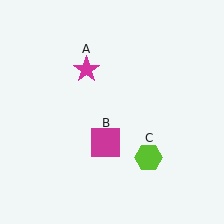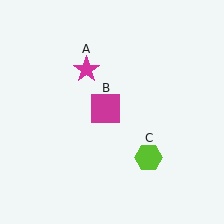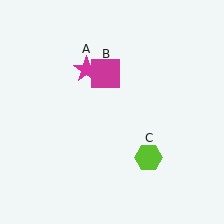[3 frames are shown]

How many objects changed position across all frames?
1 object changed position: magenta square (object B).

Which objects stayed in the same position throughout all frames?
Magenta star (object A) and lime hexagon (object C) remained stationary.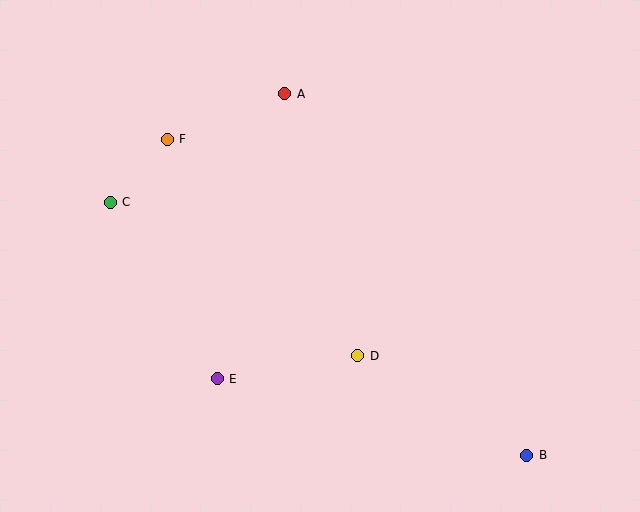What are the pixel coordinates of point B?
Point B is at (527, 455).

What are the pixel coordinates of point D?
Point D is at (358, 356).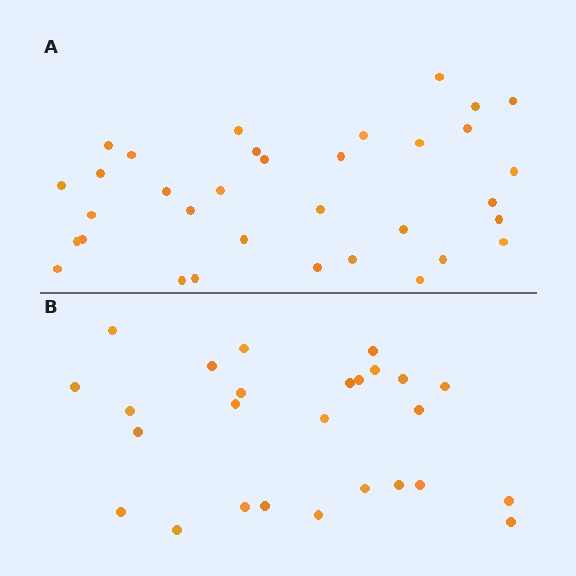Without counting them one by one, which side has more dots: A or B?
Region A (the top region) has more dots.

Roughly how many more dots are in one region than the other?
Region A has roughly 8 or so more dots than region B.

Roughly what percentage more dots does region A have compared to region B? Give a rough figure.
About 30% more.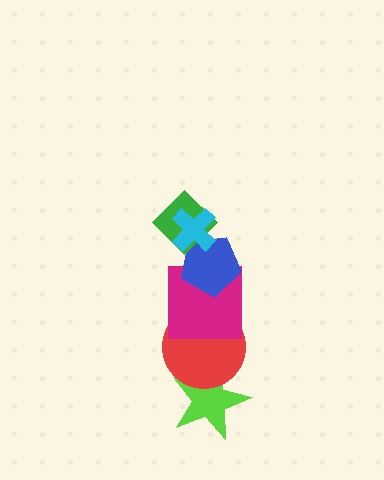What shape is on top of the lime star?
The red circle is on top of the lime star.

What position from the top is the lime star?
The lime star is 6th from the top.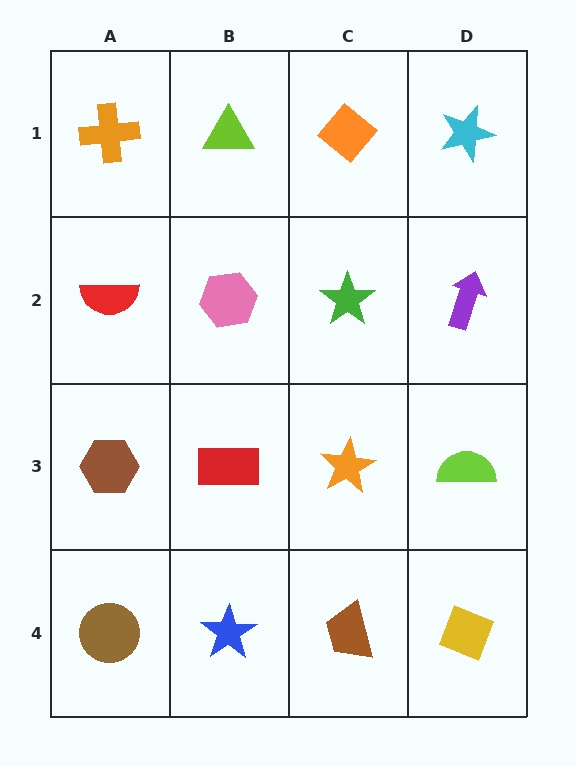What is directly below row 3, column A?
A brown circle.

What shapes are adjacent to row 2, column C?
An orange diamond (row 1, column C), an orange star (row 3, column C), a pink hexagon (row 2, column B), a purple arrow (row 2, column D).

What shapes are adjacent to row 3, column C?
A green star (row 2, column C), a brown trapezoid (row 4, column C), a red rectangle (row 3, column B), a lime semicircle (row 3, column D).